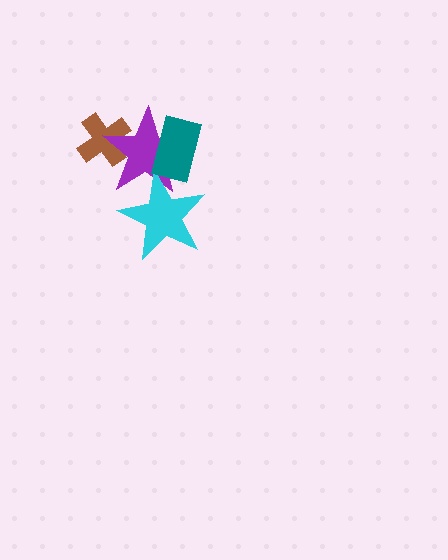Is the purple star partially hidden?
Yes, it is partially covered by another shape.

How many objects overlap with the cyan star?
2 objects overlap with the cyan star.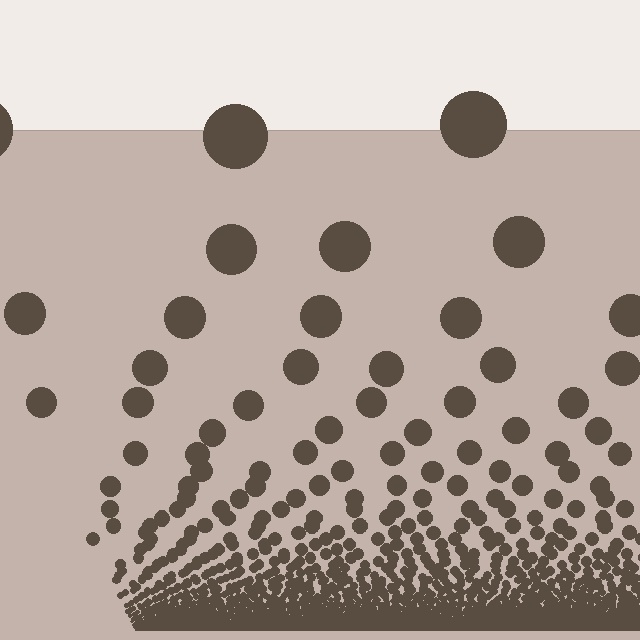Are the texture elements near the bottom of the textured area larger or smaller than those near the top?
Smaller. The gradient is inverted — elements near the bottom are smaller and denser.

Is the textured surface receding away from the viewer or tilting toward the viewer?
The surface appears to tilt toward the viewer. Texture elements get larger and sparser toward the top.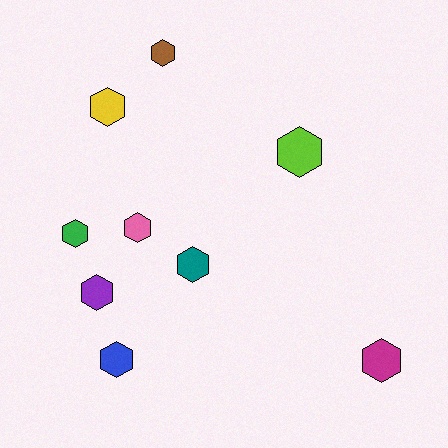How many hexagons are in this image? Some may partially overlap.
There are 9 hexagons.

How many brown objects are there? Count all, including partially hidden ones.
There is 1 brown object.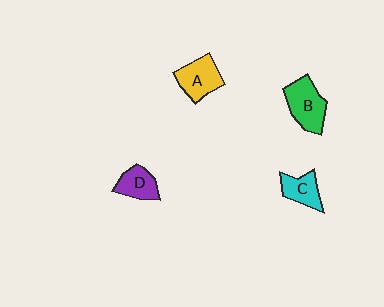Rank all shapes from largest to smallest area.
From largest to smallest: B (green), A (yellow), D (purple), C (cyan).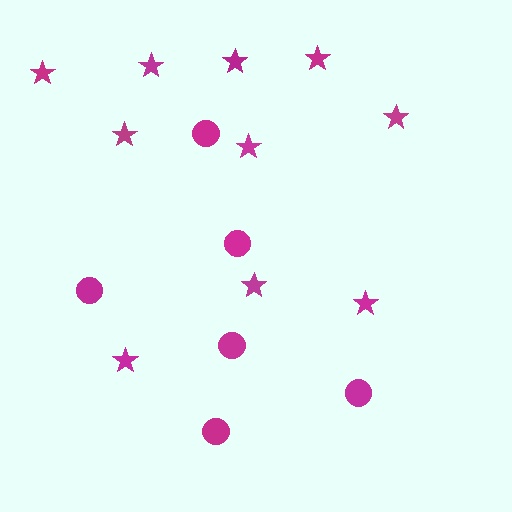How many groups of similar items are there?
There are 2 groups: one group of stars (10) and one group of circles (6).